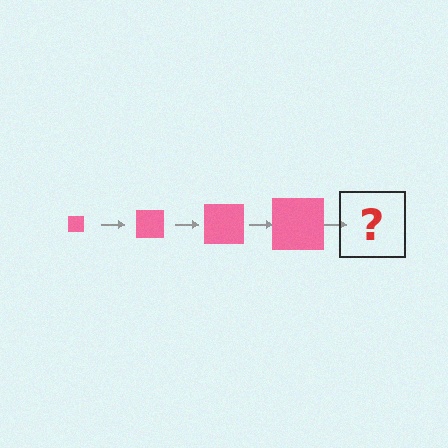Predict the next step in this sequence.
The next step is a pink square, larger than the previous one.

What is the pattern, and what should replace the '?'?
The pattern is that the square gets progressively larger each step. The '?' should be a pink square, larger than the previous one.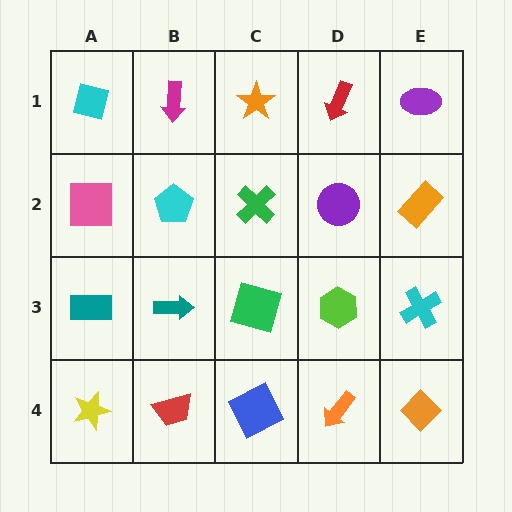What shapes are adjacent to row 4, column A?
A teal rectangle (row 3, column A), a red trapezoid (row 4, column B).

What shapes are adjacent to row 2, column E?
A purple ellipse (row 1, column E), a cyan cross (row 3, column E), a purple circle (row 2, column D).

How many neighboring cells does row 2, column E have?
3.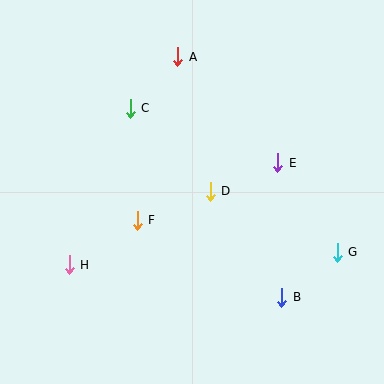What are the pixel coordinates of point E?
Point E is at (278, 163).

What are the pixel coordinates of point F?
Point F is at (137, 220).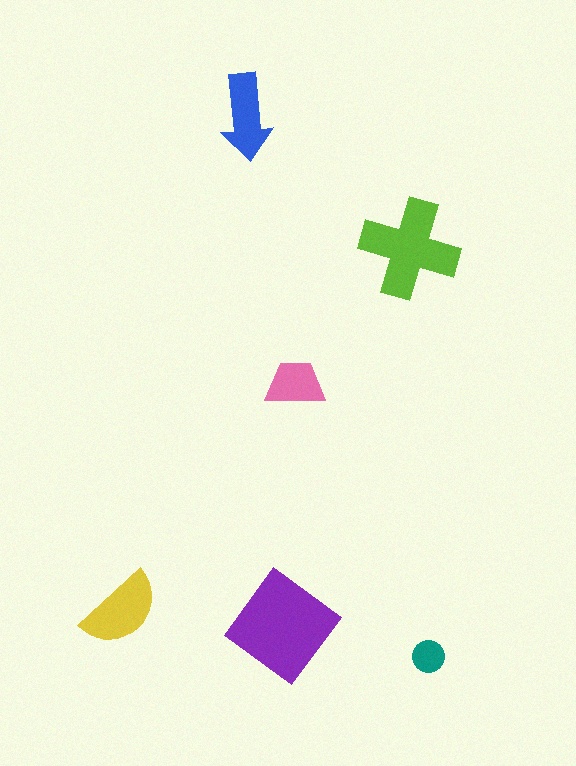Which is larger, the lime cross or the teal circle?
The lime cross.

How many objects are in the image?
There are 6 objects in the image.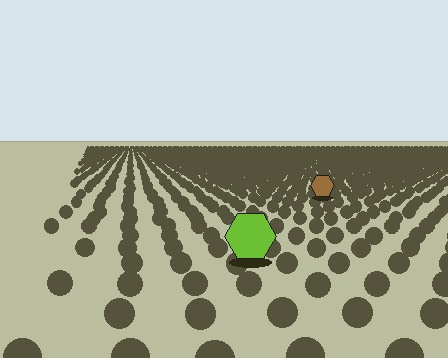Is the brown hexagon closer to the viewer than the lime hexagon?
No. The lime hexagon is closer — you can tell from the texture gradient: the ground texture is coarser near it.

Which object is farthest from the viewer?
The brown hexagon is farthest from the viewer. It appears smaller and the ground texture around it is denser.